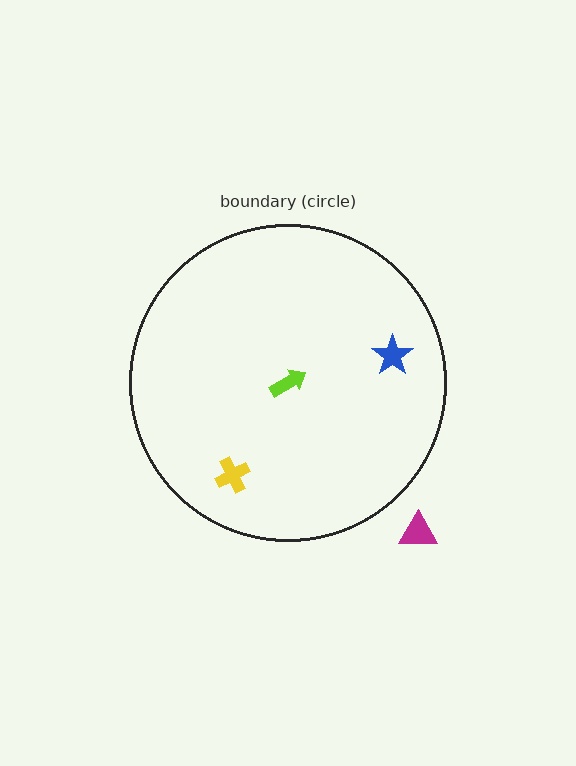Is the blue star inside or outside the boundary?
Inside.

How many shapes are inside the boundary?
3 inside, 1 outside.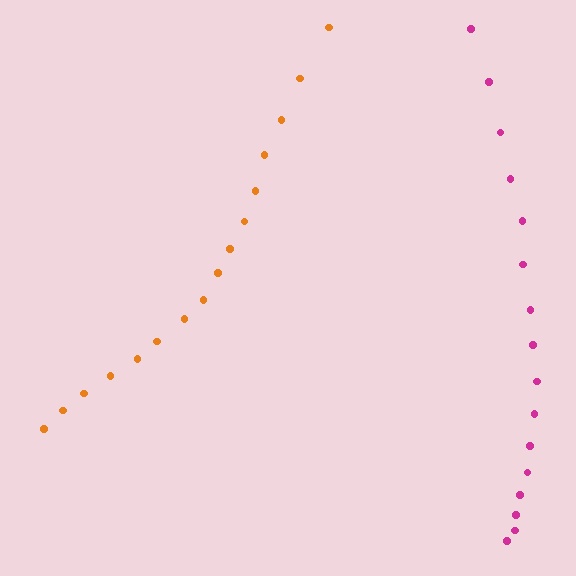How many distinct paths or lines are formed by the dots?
There are 2 distinct paths.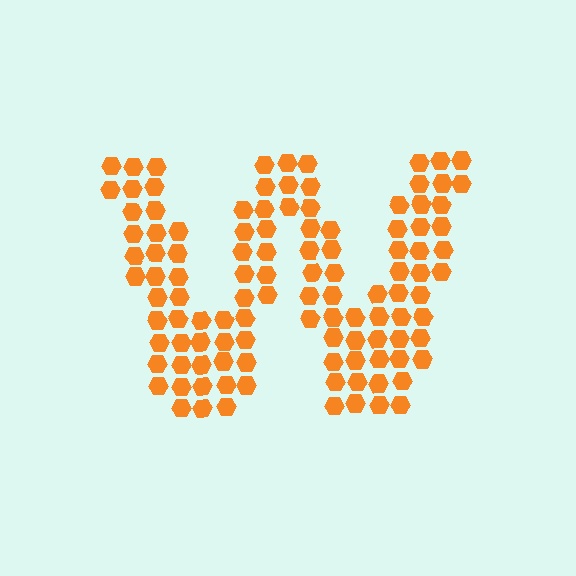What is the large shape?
The large shape is the letter W.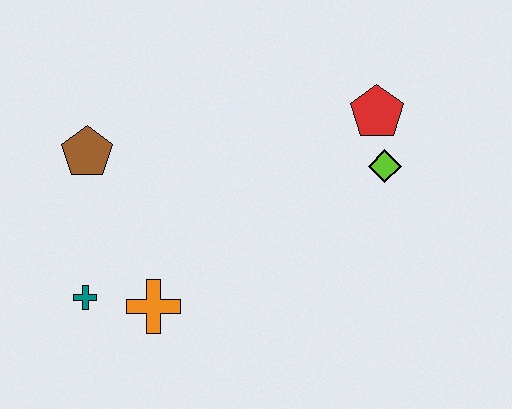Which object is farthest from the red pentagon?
The teal cross is farthest from the red pentagon.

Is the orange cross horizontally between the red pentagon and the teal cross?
Yes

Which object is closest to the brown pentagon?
The teal cross is closest to the brown pentagon.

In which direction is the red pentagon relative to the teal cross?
The red pentagon is to the right of the teal cross.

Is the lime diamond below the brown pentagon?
Yes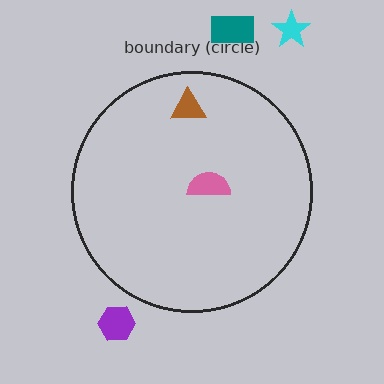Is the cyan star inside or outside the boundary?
Outside.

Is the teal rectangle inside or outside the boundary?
Outside.